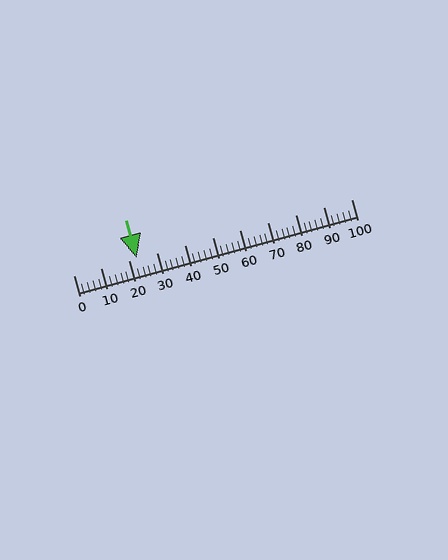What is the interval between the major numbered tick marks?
The major tick marks are spaced 10 units apart.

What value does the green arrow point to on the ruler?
The green arrow points to approximately 23.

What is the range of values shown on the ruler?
The ruler shows values from 0 to 100.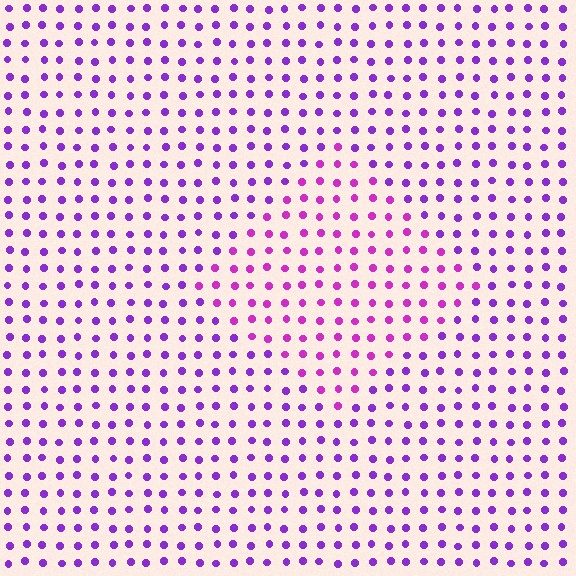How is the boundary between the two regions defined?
The boundary is defined purely by a slight shift in hue (about 29 degrees). Spacing, size, and orientation are identical on both sides.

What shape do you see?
I see a diamond.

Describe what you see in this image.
The image is filled with small purple elements in a uniform arrangement. A diamond-shaped region is visible where the elements are tinted to a slightly different hue, forming a subtle color boundary.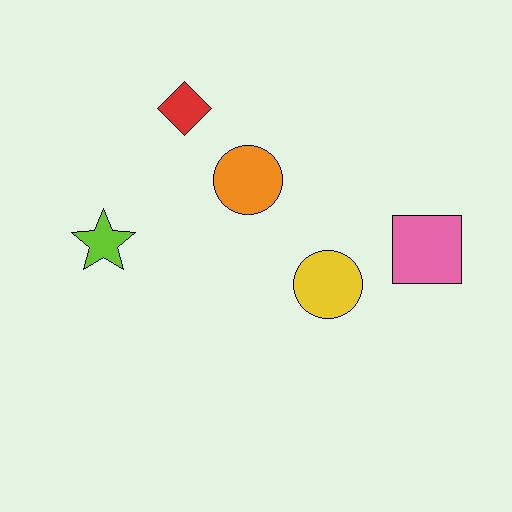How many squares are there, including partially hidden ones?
There is 1 square.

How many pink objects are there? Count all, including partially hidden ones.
There is 1 pink object.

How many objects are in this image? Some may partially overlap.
There are 5 objects.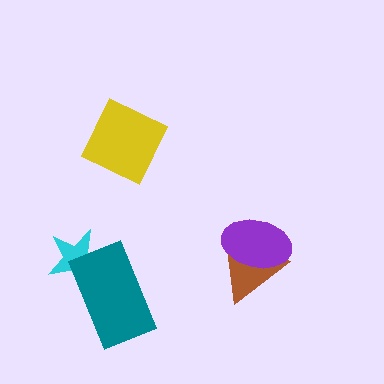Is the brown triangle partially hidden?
Yes, it is partially covered by another shape.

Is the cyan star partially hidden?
Yes, it is partially covered by another shape.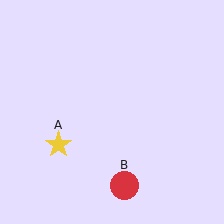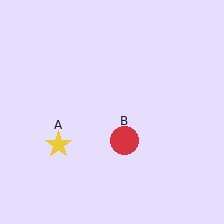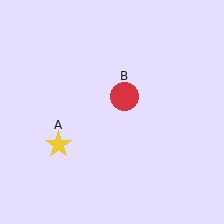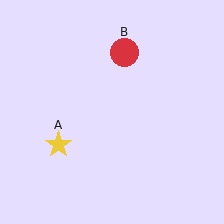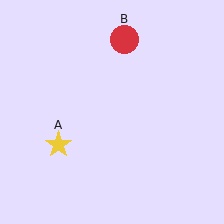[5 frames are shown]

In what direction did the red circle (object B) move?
The red circle (object B) moved up.